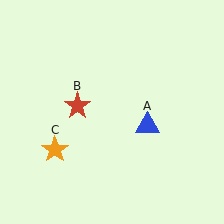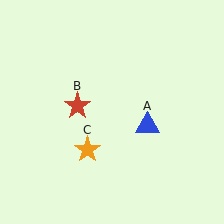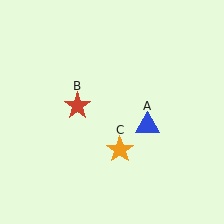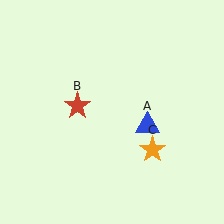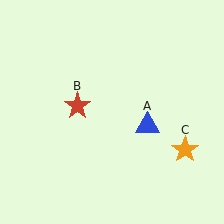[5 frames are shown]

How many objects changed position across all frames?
1 object changed position: orange star (object C).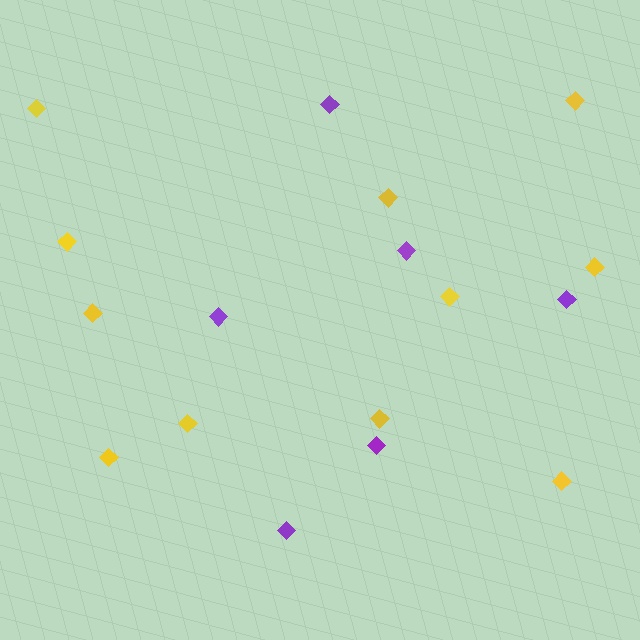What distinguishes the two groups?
There are 2 groups: one group of purple diamonds (6) and one group of yellow diamonds (11).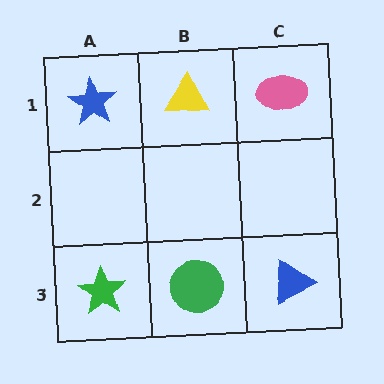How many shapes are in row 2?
0 shapes.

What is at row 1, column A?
A blue star.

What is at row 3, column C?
A blue triangle.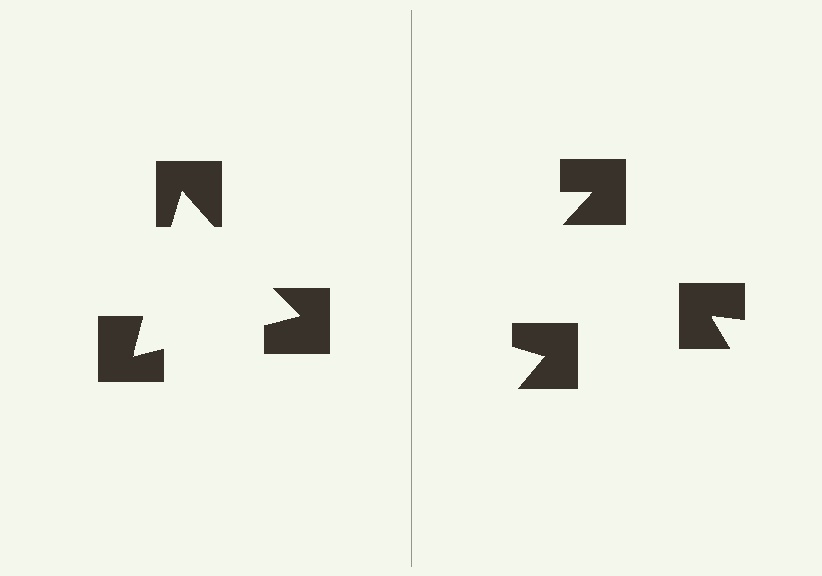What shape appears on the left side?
An illusory triangle.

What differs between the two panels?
The notched squares are positioned identically on both sides; only the wedge orientations differ. On the left they align to a triangle; on the right they are misaligned.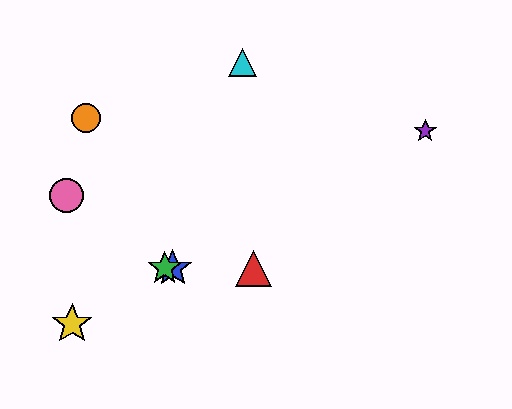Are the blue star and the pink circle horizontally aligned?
No, the blue star is at y≈268 and the pink circle is at y≈195.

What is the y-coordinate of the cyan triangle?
The cyan triangle is at y≈62.